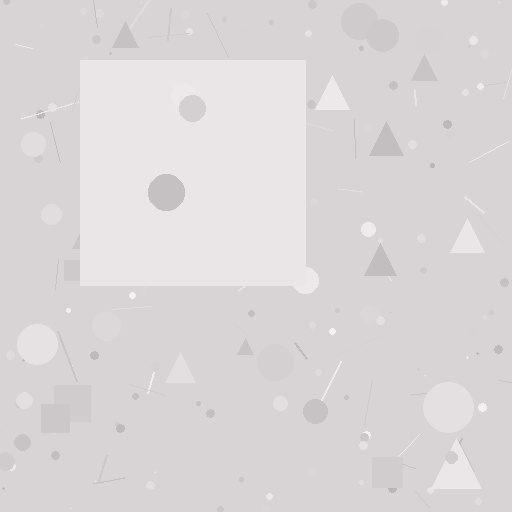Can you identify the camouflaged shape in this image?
The camouflaged shape is a square.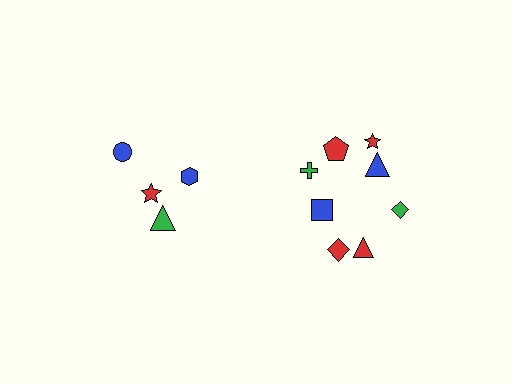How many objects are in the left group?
There are 4 objects.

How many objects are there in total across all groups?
There are 12 objects.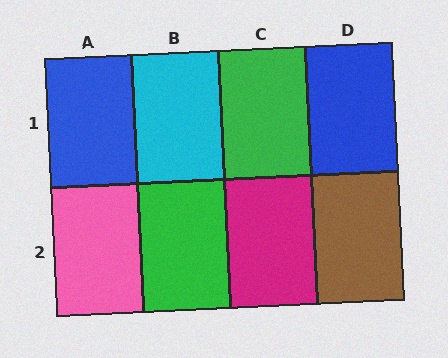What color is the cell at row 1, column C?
Green.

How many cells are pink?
1 cell is pink.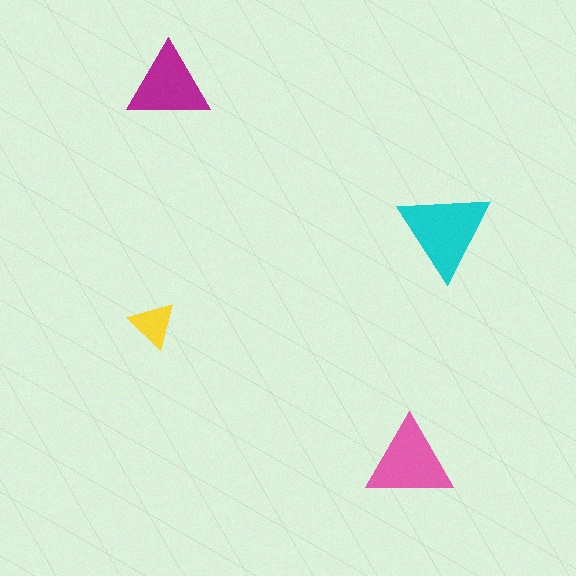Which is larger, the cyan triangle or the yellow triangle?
The cyan one.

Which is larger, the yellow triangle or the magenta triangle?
The magenta one.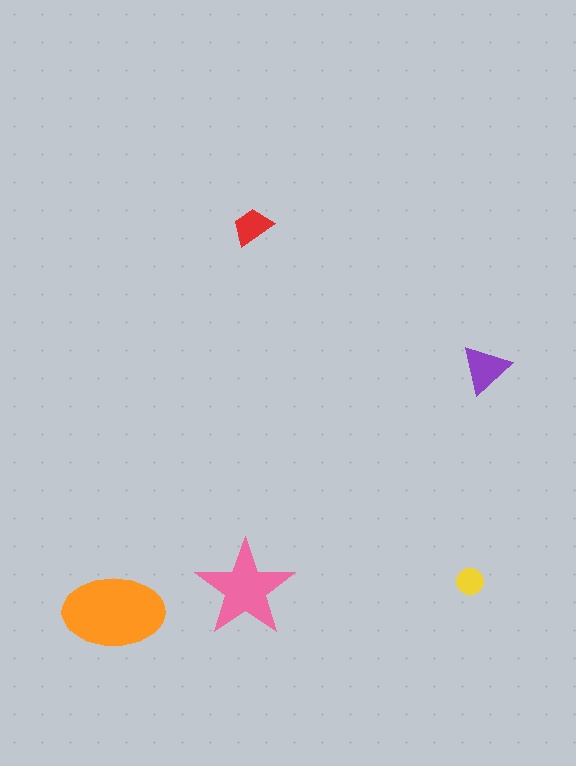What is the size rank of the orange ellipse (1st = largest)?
1st.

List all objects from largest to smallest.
The orange ellipse, the pink star, the purple triangle, the red trapezoid, the yellow circle.